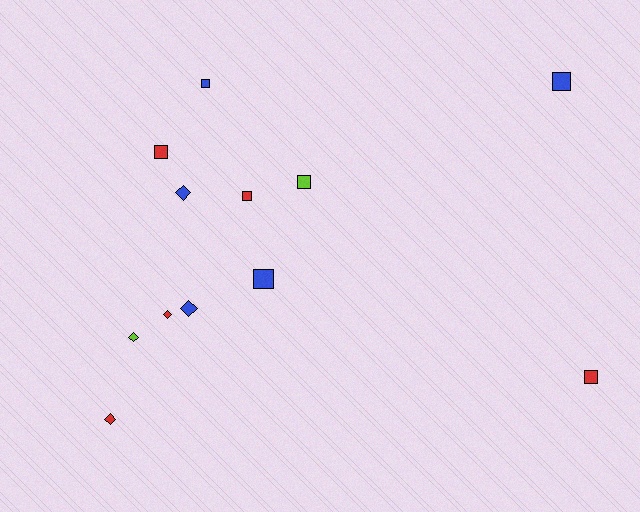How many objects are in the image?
There are 12 objects.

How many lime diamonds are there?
There is 1 lime diamond.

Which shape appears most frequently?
Square, with 7 objects.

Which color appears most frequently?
Red, with 5 objects.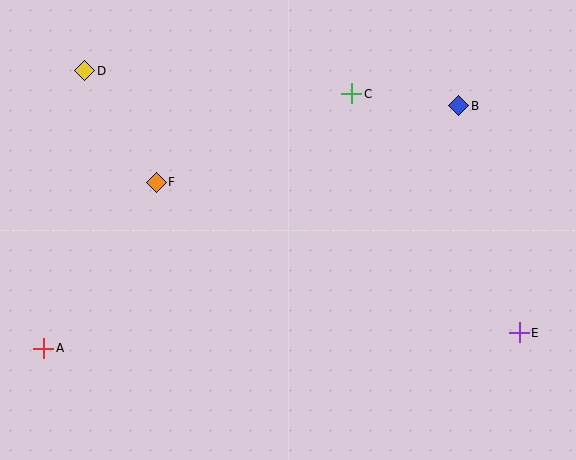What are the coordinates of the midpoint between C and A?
The midpoint between C and A is at (198, 221).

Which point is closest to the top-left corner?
Point D is closest to the top-left corner.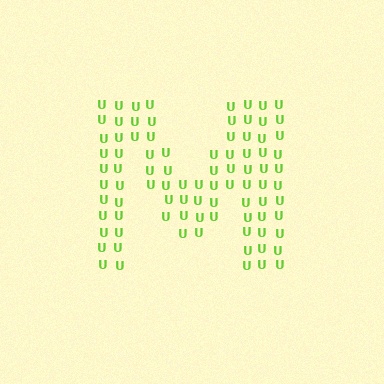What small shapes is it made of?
It is made of small letter U's.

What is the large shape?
The large shape is the letter M.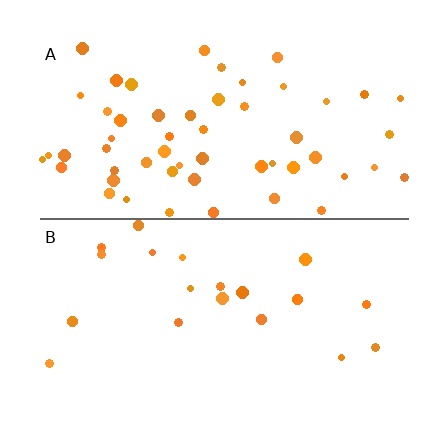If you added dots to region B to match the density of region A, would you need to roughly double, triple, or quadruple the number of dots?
Approximately triple.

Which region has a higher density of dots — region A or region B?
A (the top).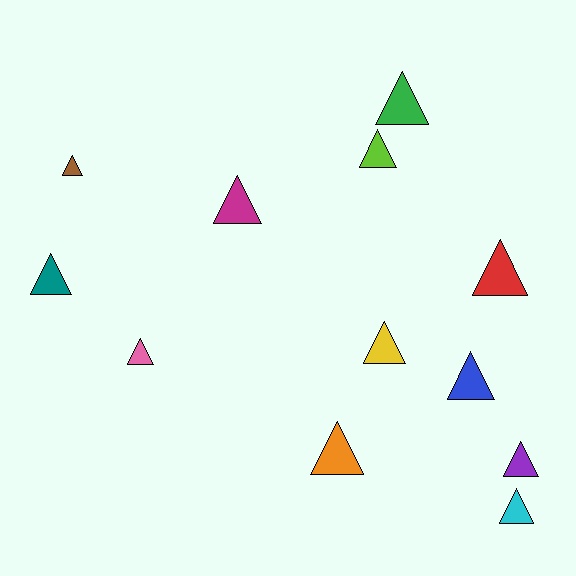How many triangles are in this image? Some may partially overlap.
There are 12 triangles.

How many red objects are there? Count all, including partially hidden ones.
There is 1 red object.